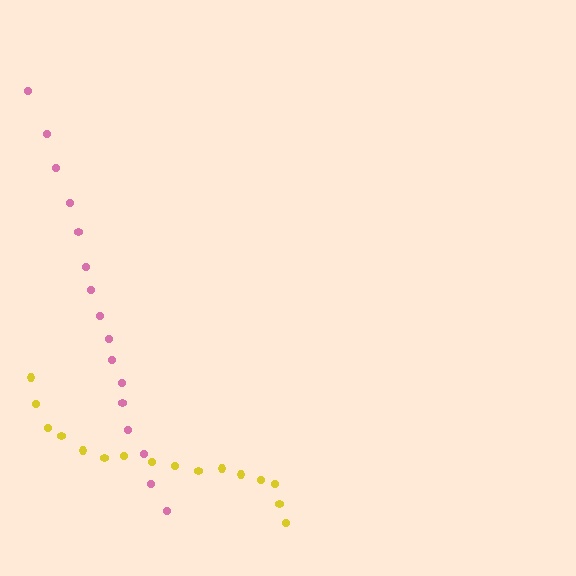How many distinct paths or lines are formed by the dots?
There are 2 distinct paths.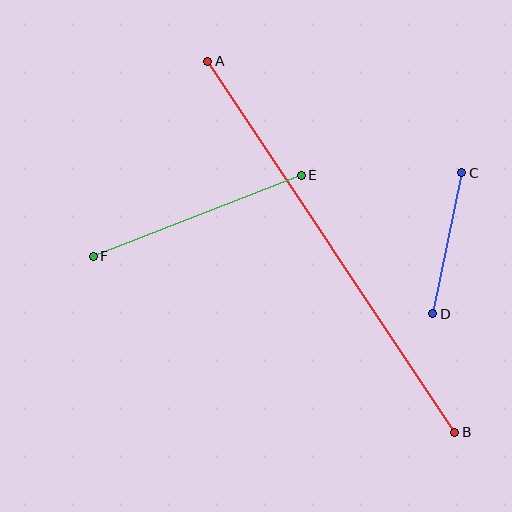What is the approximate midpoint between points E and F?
The midpoint is at approximately (197, 216) pixels.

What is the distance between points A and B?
The distance is approximately 446 pixels.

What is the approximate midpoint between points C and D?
The midpoint is at approximately (447, 243) pixels.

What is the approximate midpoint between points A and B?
The midpoint is at approximately (331, 247) pixels.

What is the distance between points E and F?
The distance is approximately 223 pixels.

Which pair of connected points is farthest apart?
Points A and B are farthest apart.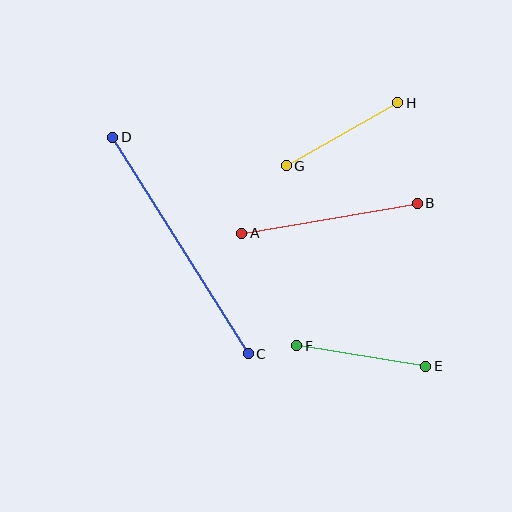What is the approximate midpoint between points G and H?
The midpoint is at approximately (342, 134) pixels.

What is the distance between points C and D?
The distance is approximately 256 pixels.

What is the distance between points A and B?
The distance is approximately 178 pixels.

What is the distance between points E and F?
The distance is approximately 131 pixels.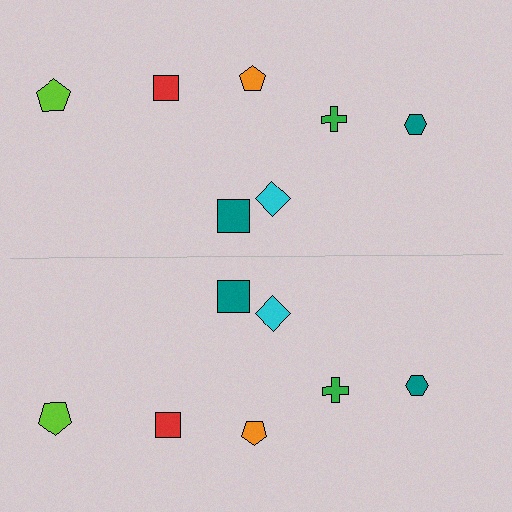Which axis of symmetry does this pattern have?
The pattern has a horizontal axis of symmetry running through the center of the image.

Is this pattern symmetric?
Yes, this pattern has bilateral (reflection) symmetry.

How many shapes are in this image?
There are 14 shapes in this image.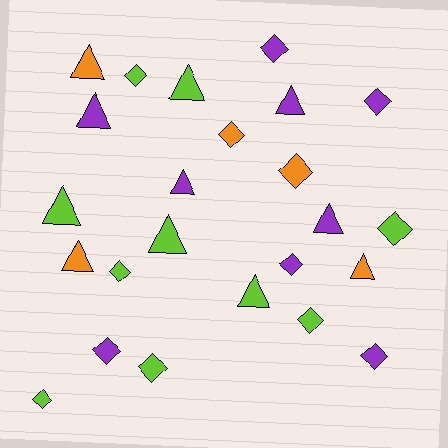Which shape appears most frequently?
Diamond, with 13 objects.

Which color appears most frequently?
Lime, with 10 objects.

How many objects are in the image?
There are 24 objects.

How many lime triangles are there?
There are 4 lime triangles.